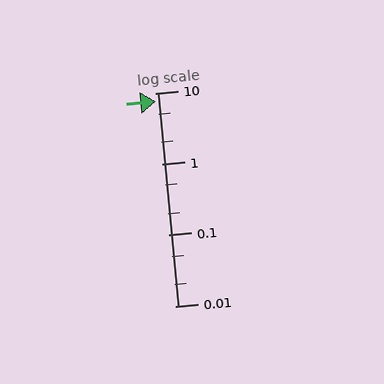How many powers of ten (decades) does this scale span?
The scale spans 3 decades, from 0.01 to 10.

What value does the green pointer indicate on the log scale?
The pointer indicates approximately 7.5.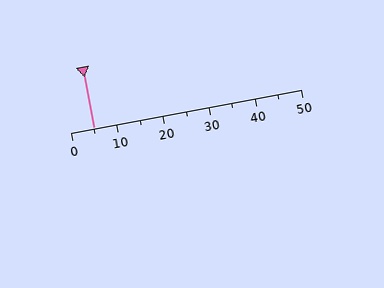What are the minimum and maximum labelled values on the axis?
The axis runs from 0 to 50.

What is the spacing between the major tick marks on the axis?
The major ticks are spaced 10 apart.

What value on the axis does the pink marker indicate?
The marker indicates approximately 5.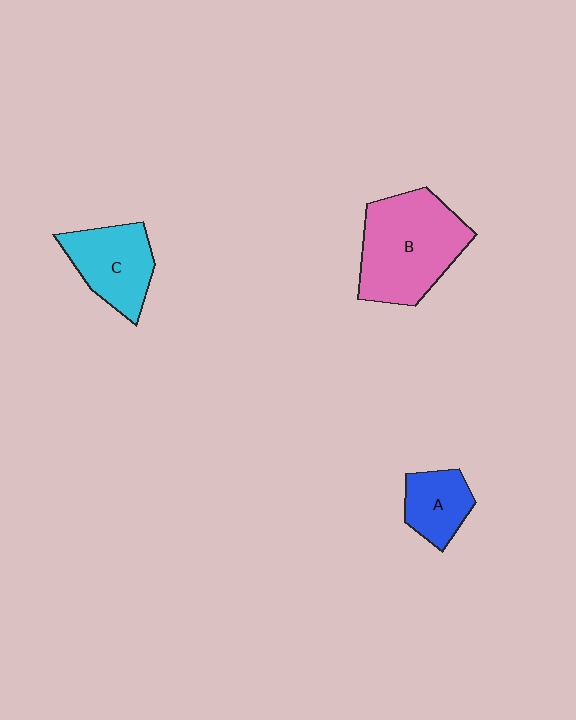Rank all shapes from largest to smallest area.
From largest to smallest: B (pink), C (cyan), A (blue).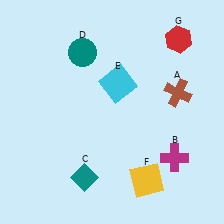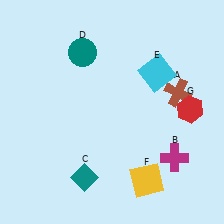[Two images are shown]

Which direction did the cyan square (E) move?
The cyan square (E) moved right.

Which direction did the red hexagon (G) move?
The red hexagon (G) moved down.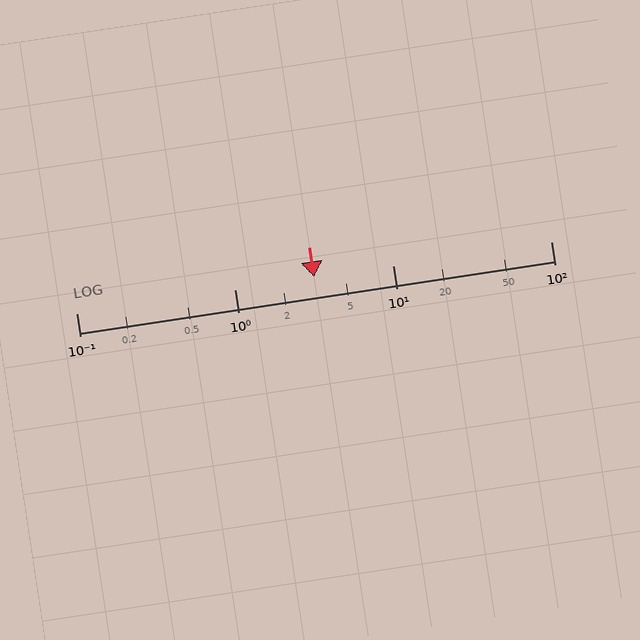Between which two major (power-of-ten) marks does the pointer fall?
The pointer is between 1 and 10.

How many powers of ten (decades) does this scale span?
The scale spans 3 decades, from 0.1 to 100.